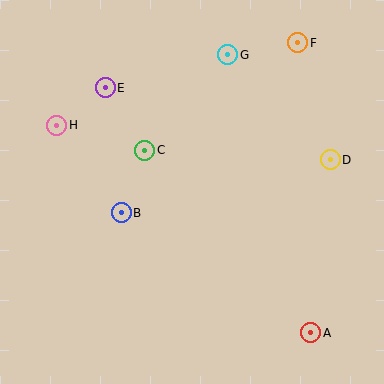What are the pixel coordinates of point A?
Point A is at (311, 333).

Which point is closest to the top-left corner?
Point E is closest to the top-left corner.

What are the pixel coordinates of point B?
Point B is at (121, 213).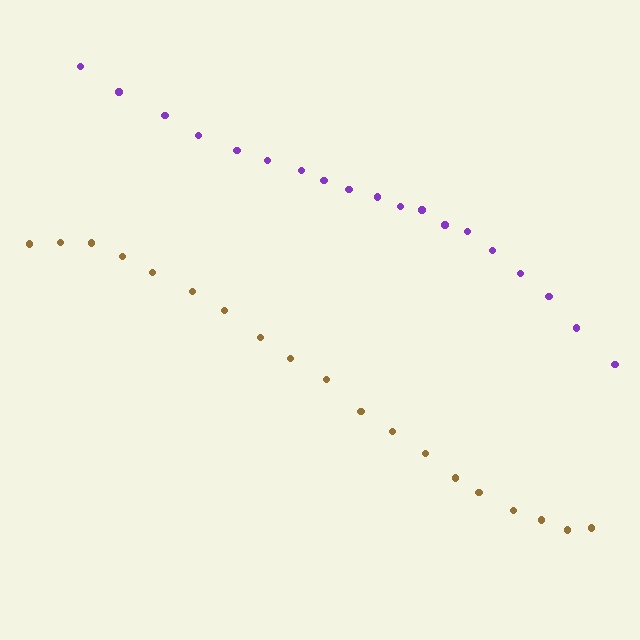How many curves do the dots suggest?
There are 2 distinct paths.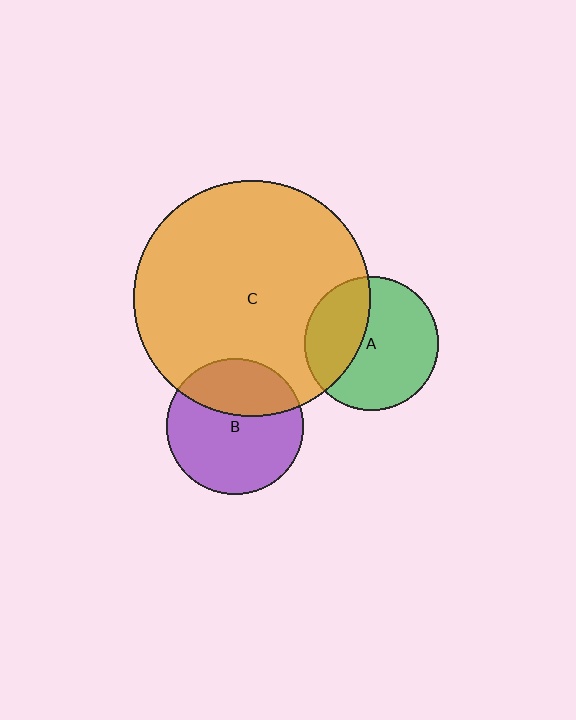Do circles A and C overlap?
Yes.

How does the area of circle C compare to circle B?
Approximately 3.0 times.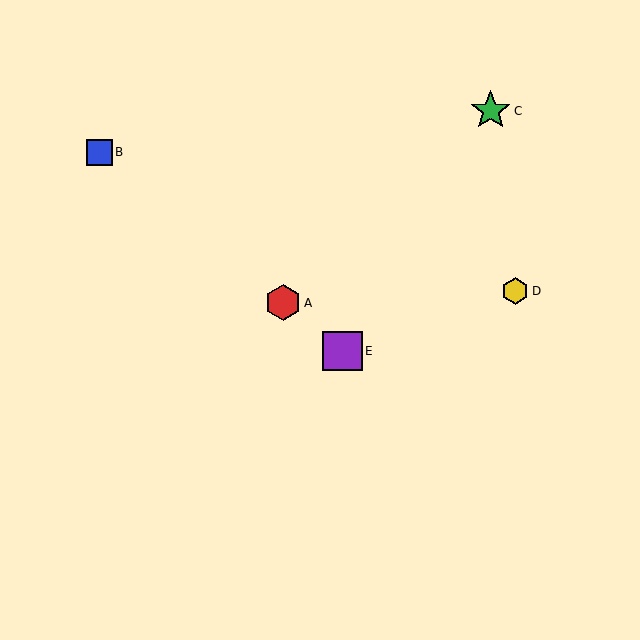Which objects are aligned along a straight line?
Objects A, B, E are aligned along a straight line.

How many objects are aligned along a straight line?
3 objects (A, B, E) are aligned along a straight line.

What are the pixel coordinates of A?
Object A is at (283, 303).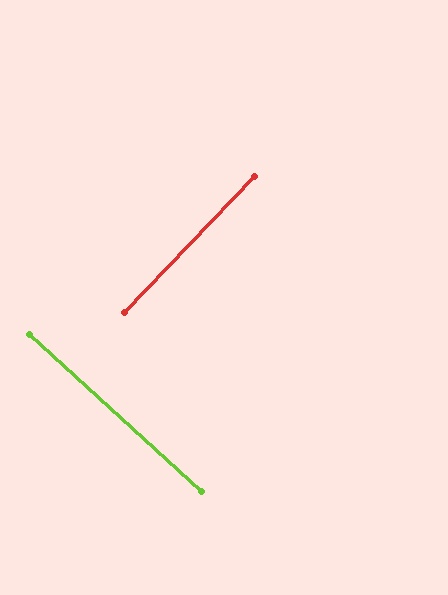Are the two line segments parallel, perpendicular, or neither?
Perpendicular — they meet at approximately 89°.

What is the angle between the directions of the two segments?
Approximately 89 degrees.